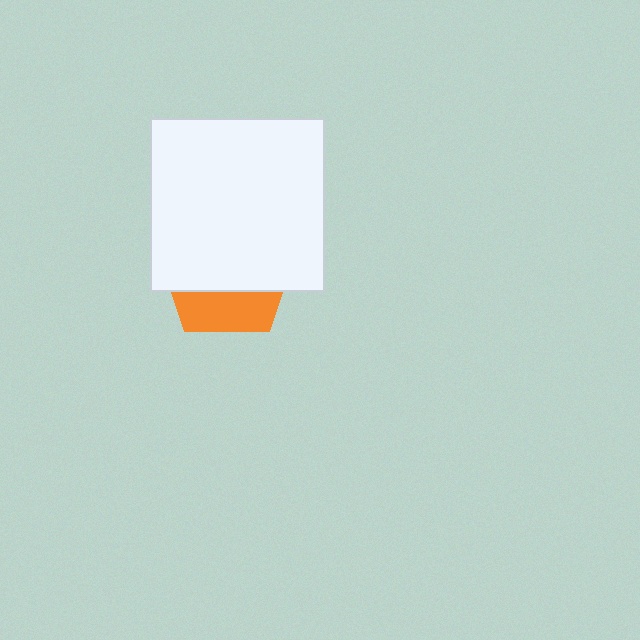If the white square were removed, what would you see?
You would see the complete orange pentagon.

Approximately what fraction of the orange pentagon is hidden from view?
Roughly 69% of the orange pentagon is hidden behind the white square.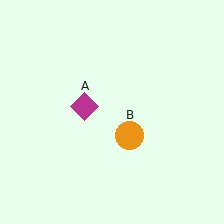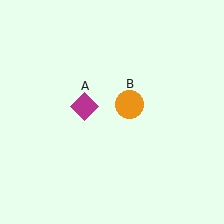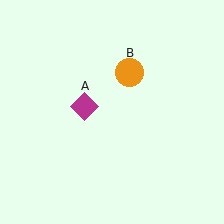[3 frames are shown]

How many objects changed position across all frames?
1 object changed position: orange circle (object B).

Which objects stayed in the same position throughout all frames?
Magenta diamond (object A) remained stationary.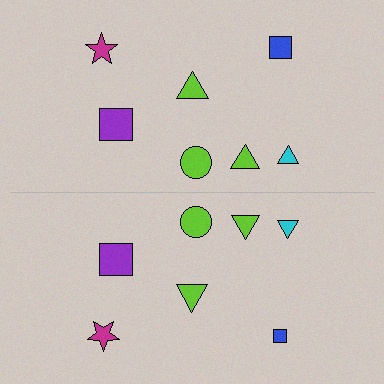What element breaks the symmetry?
The blue square on the bottom side has a different size than its mirror counterpart.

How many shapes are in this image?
There are 14 shapes in this image.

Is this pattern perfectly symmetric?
No, the pattern is not perfectly symmetric. The blue square on the bottom side has a different size than its mirror counterpart.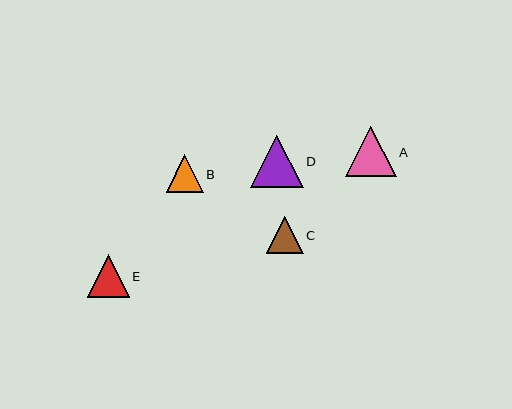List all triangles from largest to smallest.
From largest to smallest: D, A, E, C, B.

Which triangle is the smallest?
Triangle B is the smallest with a size of approximately 37 pixels.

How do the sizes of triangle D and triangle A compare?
Triangle D and triangle A are approximately the same size.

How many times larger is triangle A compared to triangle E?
Triangle A is approximately 1.2 times the size of triangle E.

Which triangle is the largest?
Triangle D is the largest with a size of approximately 53 pixels.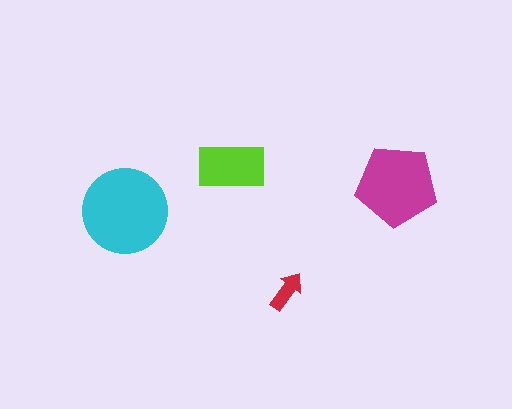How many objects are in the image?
There are 4 objects in the image.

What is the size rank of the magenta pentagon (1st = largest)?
2nd.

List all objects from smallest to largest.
The red arrow, the lime rectangle, the magenta pentagon, the cyan circle.